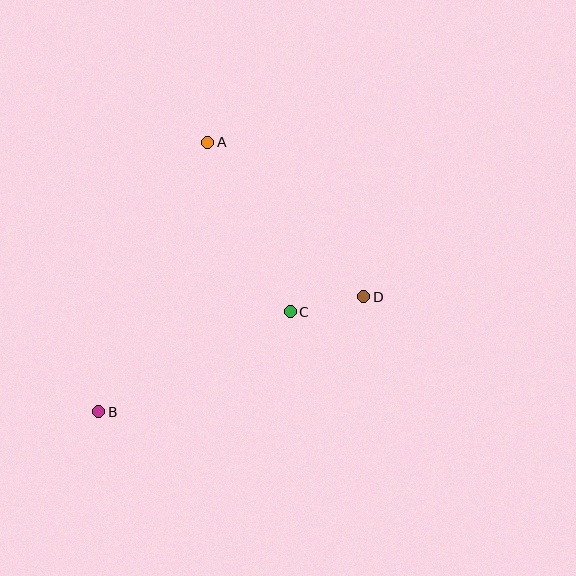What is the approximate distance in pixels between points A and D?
The distance between A and D is approximately 219 pixels.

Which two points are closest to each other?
Points C and D are closest to each other.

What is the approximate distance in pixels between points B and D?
The distance between B and D is approximately 289 pixels.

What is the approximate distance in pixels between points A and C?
The distance between A and C is approximately 189 pixels.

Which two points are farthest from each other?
Points A and B are farthest from each other.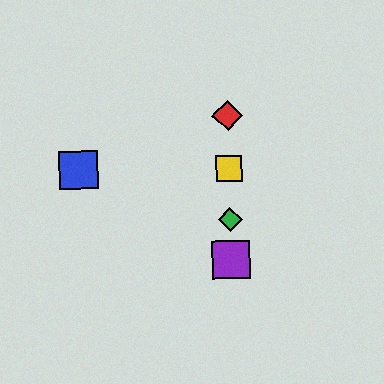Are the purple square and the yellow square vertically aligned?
Yes, both are at x≈231.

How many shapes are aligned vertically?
4 shapes (the red diamond, the green diamond, the yellow square, the purple square) are aligned vertically.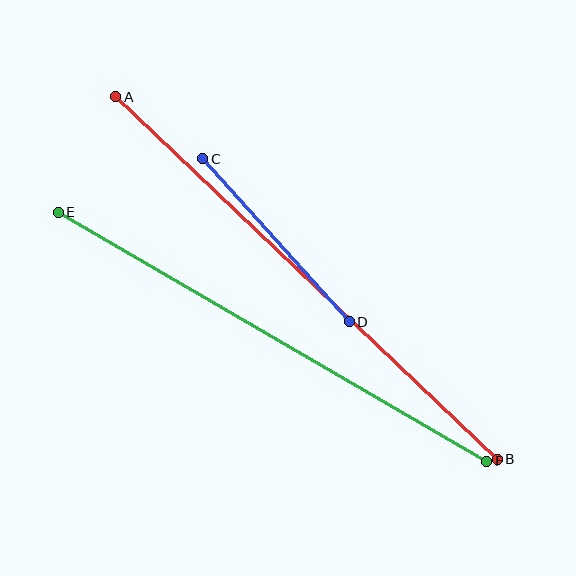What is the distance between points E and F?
The distance is approximately 495 pixels.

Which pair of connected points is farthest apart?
Points A and B are farthest apart.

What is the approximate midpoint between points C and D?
The midpoint is at approximately (276, 240) pixels.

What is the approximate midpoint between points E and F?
The midpoint is at approximately (272, 337) pixels.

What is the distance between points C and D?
The distance is approximately 219 pixels.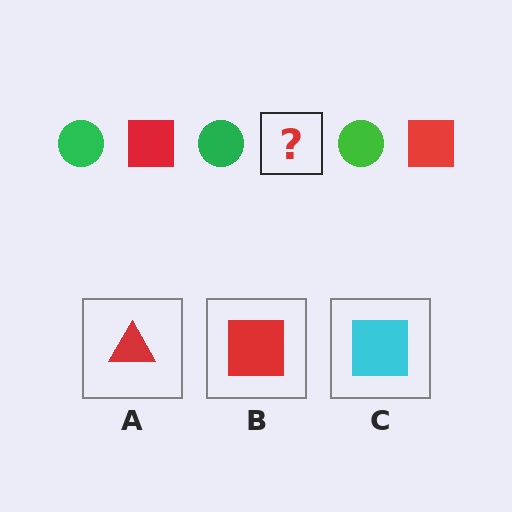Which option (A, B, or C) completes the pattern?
B.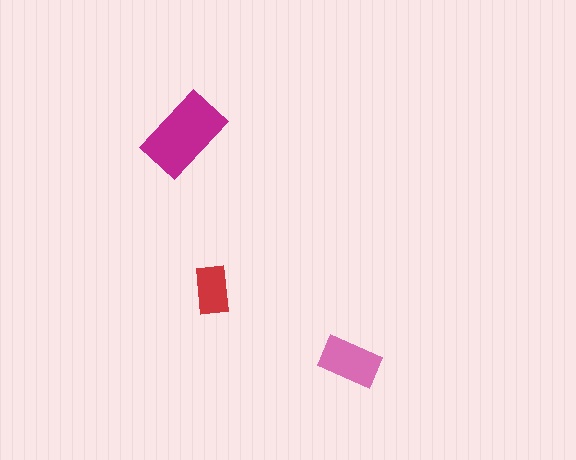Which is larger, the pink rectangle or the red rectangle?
The pink one.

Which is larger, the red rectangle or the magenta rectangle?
The magenta one.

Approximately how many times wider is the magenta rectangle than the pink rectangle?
About 1.5 times wider.